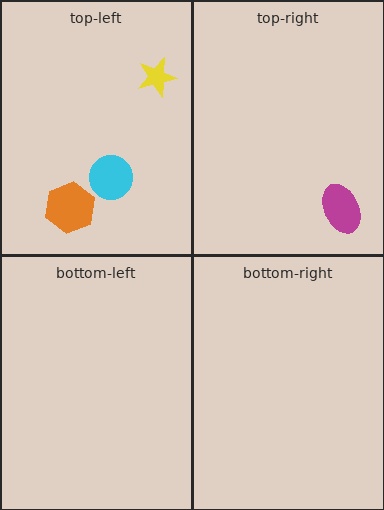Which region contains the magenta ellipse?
The top-right region.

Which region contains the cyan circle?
The top-left region.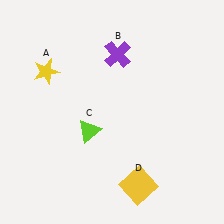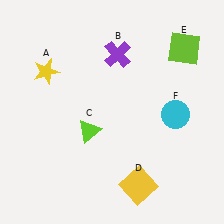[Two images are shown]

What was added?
A lime square (E), a cyan circle (F) were added in Image 2.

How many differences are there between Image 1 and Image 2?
There are 2 differences between the two images.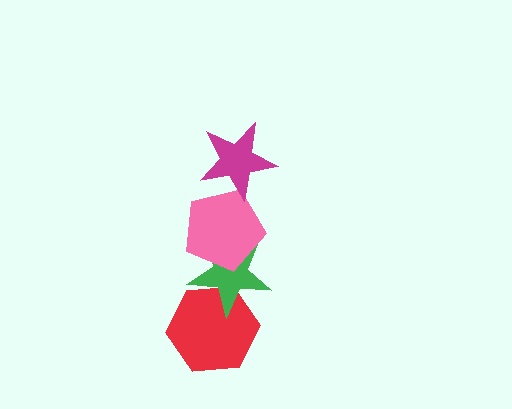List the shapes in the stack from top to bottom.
From top to bottom: the magenta star, the pink pentagon, the green star, the red hexagon.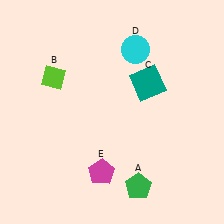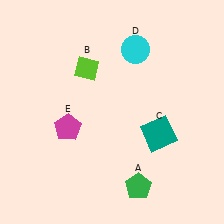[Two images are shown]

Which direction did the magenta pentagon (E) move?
The magenta pentagon (E) moved up.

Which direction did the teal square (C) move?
The teal square (C) moved down.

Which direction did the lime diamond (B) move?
The lime diamond (B) moved right.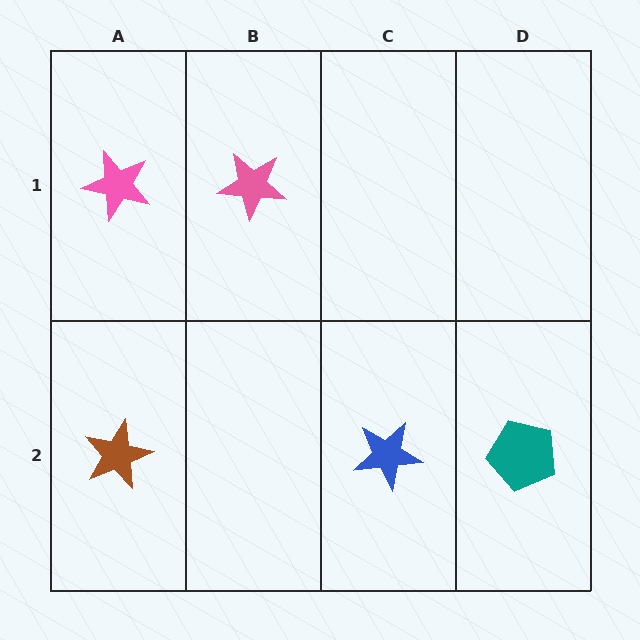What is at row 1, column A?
A pink star.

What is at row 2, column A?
A brown star.